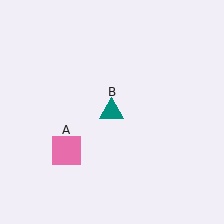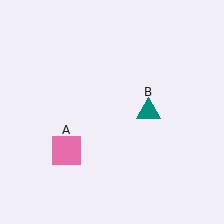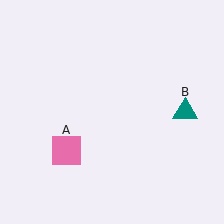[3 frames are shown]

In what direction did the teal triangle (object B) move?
The teal triangle (object B) moved right.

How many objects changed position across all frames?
1 object changed position: teal triangle (object B).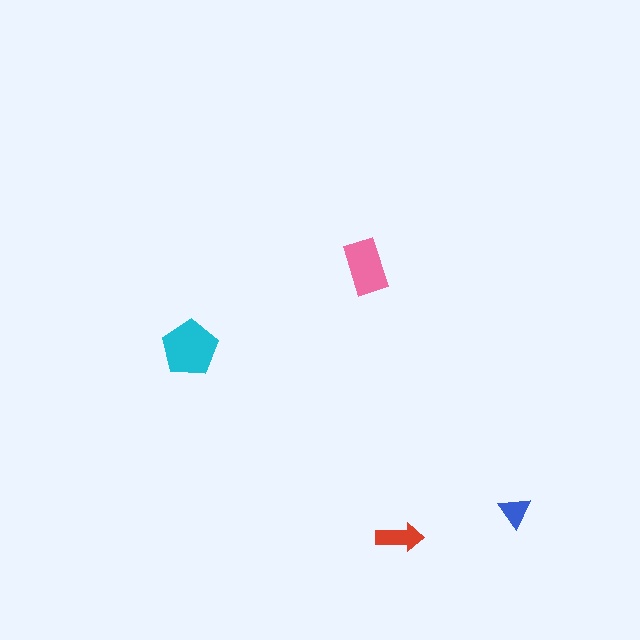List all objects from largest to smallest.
The cyan pentagon, the pink rectangle, the red arrow, the blue triangle.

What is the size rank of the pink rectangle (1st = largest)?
2nd.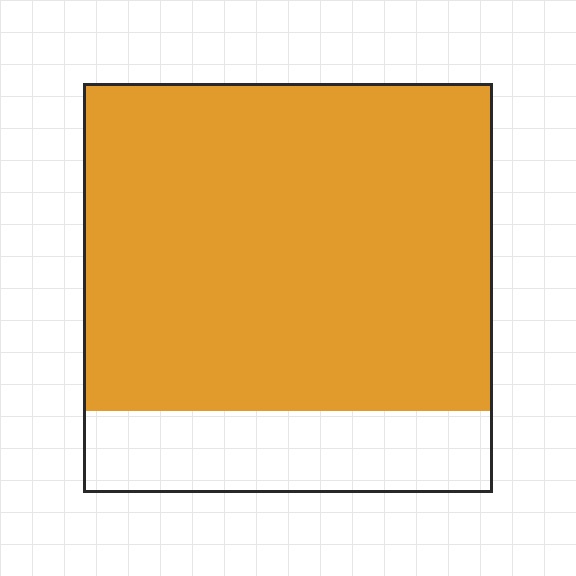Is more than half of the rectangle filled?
Yes.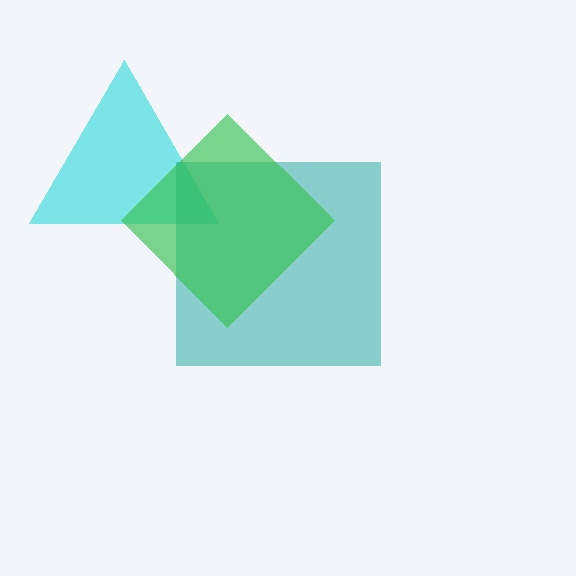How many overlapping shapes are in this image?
There are 3 overlapping shapes in the image.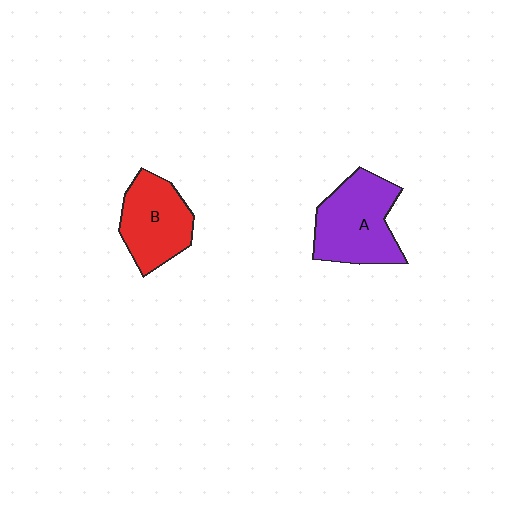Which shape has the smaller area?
Shape B (red).